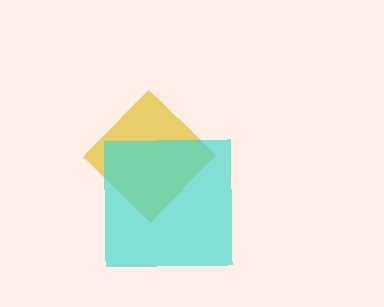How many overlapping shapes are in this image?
There are 2 overlapping shapes in the image.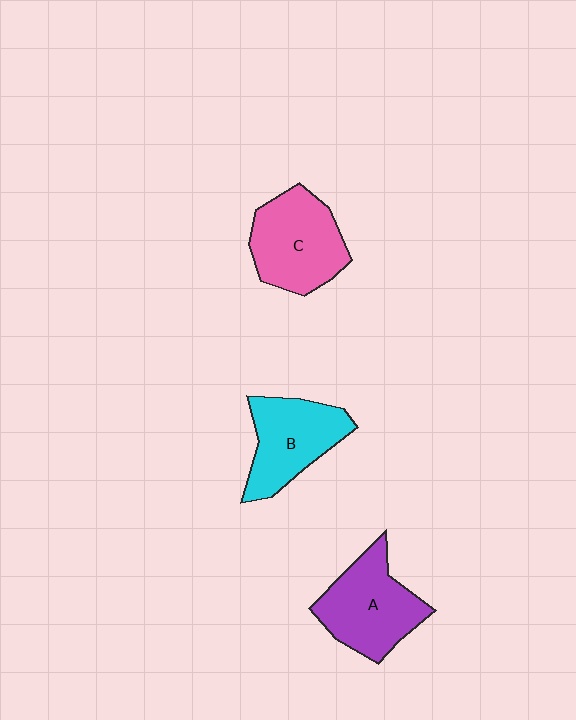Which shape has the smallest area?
Shape B (cyan).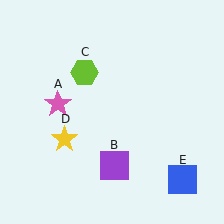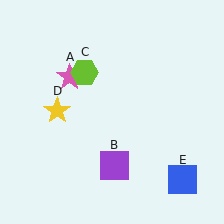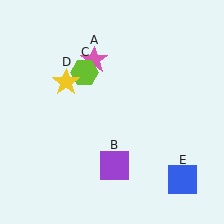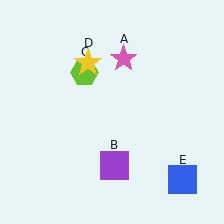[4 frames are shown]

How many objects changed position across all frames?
2 objects changed position: pink star (object A), yellow star (object D).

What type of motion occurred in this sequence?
The pink star (object A), yellow star (object D) rotated clockwise around the center of the scene.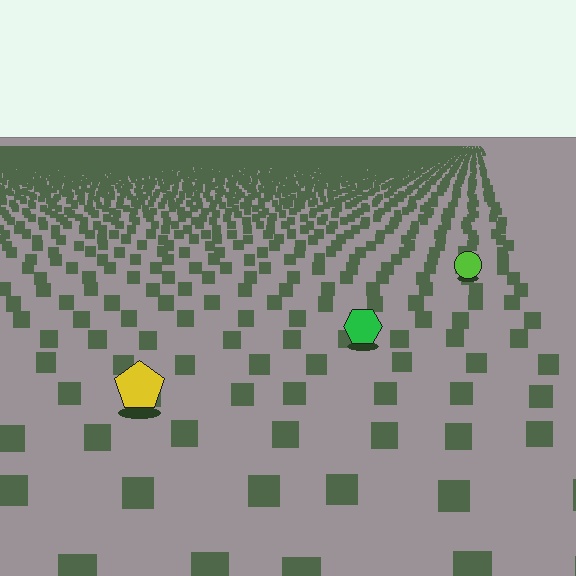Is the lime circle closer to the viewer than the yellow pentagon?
No. The yellow pentagon is closer — you can tell from the texture gradient: the ground texture is coarser near it.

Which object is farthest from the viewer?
The lime circle is farthest from the viewer. It appears smaller and the ground texture around it is denser.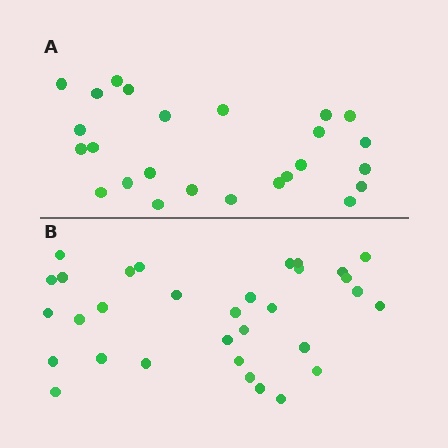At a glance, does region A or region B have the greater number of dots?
Region B (the bottom region) has more dots.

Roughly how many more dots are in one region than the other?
Region B has roughly 8 or so more dots than region A.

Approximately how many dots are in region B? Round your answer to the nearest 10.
About 30 dots. (The exact count is 32, which rounds to 30.)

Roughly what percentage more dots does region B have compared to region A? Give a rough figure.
About 30% more.